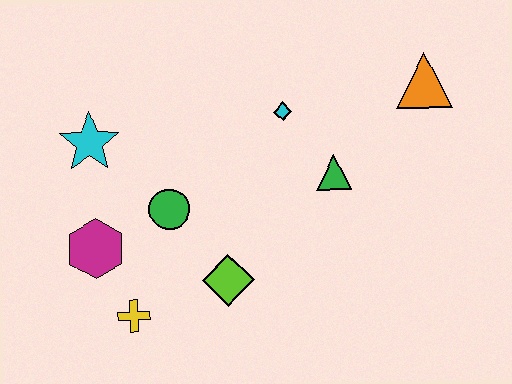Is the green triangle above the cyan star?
No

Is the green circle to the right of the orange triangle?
No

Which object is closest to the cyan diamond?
The green triangle is closest to the cyan diamond.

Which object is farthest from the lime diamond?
The orange triangle is farthest from the lime diamond.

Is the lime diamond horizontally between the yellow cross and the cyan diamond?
Yes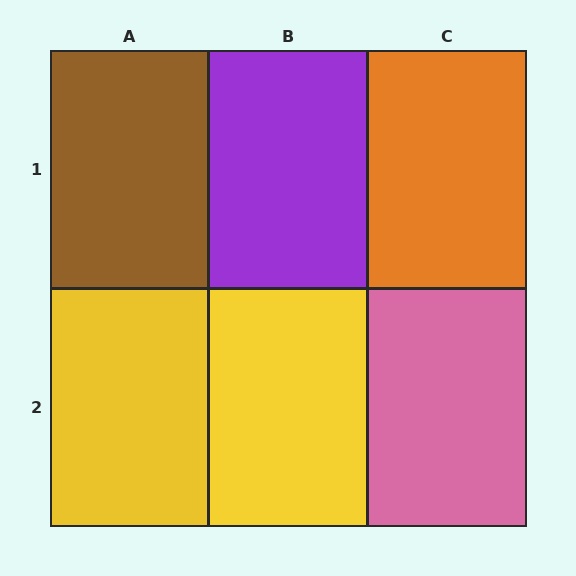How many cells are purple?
1 cell is purple.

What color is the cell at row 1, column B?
Purple.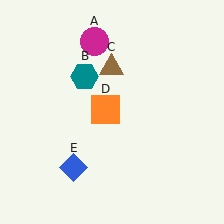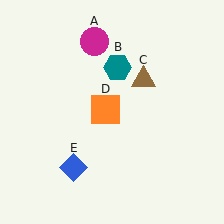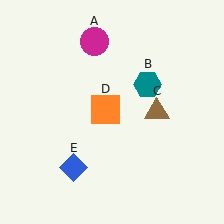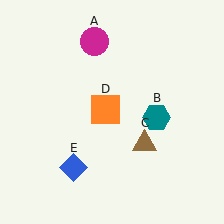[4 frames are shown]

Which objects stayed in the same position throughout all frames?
Magenta circle (object A) and orange square (object D) and blue diamond (object E) remained stationary.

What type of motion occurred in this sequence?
The teal hexagon (object B), brown triangle (object C) rotated clockwise around the center of the scene.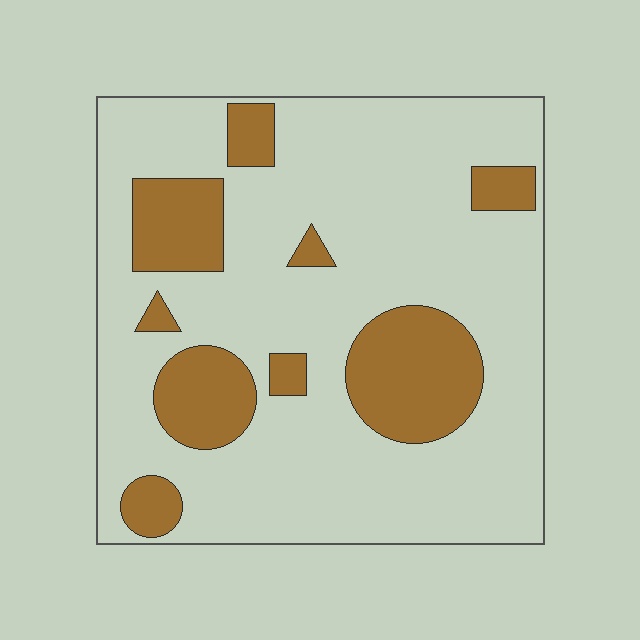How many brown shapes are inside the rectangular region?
9.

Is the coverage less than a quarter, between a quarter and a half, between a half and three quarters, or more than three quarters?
Less than a quarter.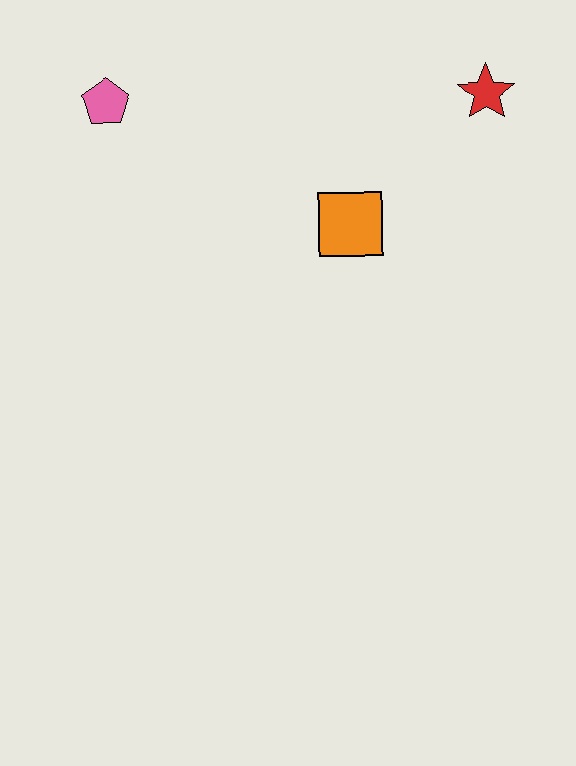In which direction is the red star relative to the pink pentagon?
The red star is to the right of the pink pentagon.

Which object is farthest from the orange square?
The pink pentagon is farthest from the orange square.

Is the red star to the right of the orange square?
Yes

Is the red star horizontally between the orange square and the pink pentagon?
No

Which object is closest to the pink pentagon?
The orange square is closest to the pink pentagon.